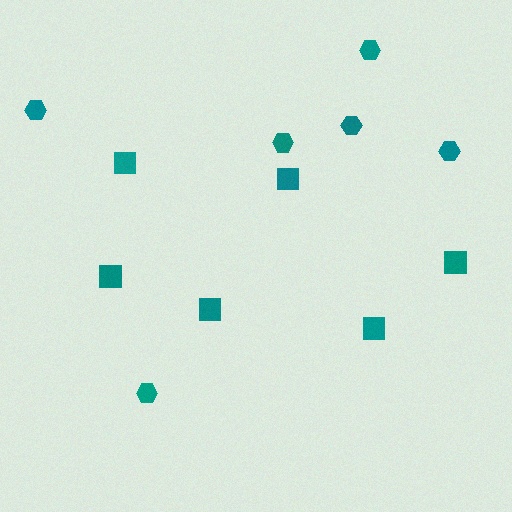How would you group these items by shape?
There are 2 groups: one group of squares (6) and one group of hexagons (6).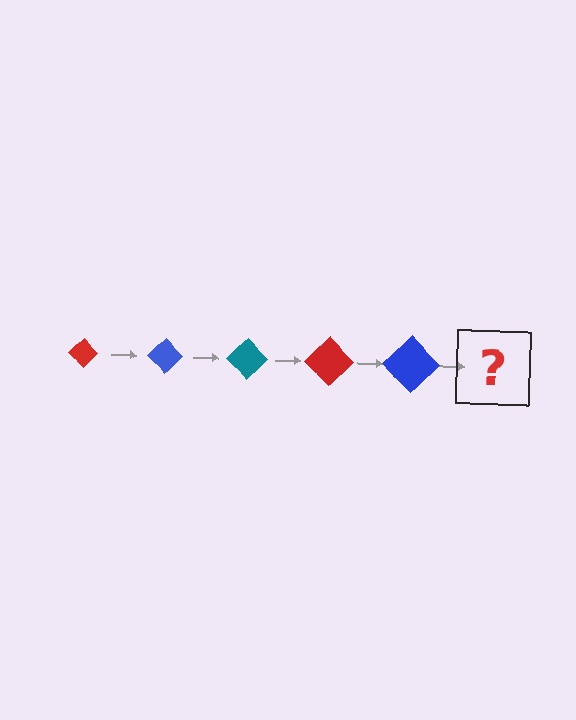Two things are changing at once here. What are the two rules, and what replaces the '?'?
The two rules are that the diamond grows larger each step and the color cycles through red, blue, and teal. The '?' should be a teal diamond, larger than the previous one.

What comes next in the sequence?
The next element should be a teal diamond, larger than the previous one.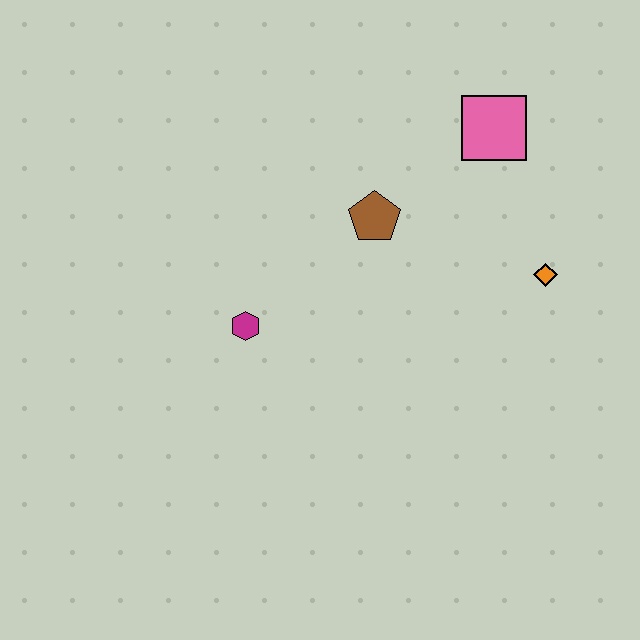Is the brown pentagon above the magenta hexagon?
Yes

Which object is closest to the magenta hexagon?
The brown pentagon is closest to the magenta hexagon.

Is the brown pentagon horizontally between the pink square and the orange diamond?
No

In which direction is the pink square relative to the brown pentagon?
The pink square is to the right of the brown pentagon.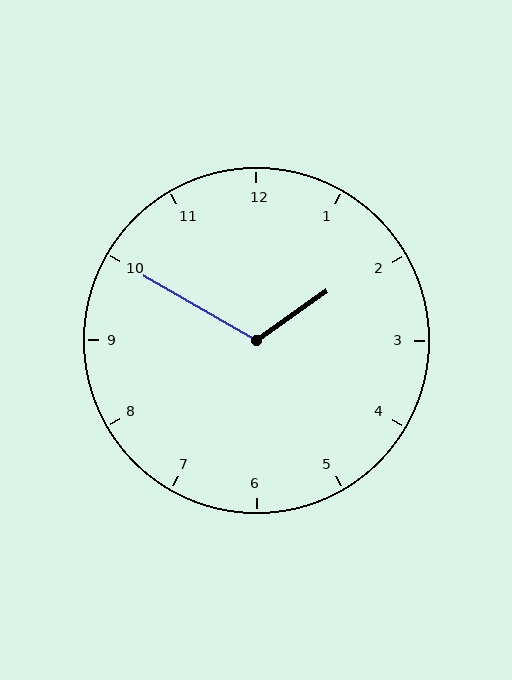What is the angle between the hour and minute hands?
Approximately 115 degrees.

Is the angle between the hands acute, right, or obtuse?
It is obtuse.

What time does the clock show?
1:50.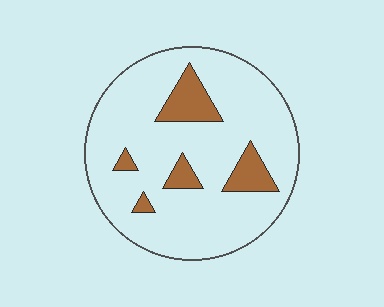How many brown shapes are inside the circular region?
5.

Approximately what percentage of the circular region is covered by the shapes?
Approximately 15%.